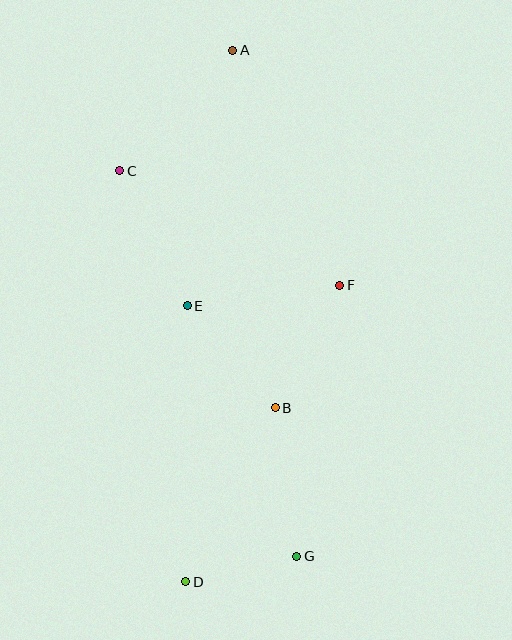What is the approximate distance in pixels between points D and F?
The distance between D and F is approximately 335 pixels.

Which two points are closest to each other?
Points D and G are closest to each other.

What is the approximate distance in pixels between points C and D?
The distance between C and D is approximately 417 pixels.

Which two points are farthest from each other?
Points A and D are farthest from each other.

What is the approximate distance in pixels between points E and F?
The distance between E and F is approximately 154 pixels.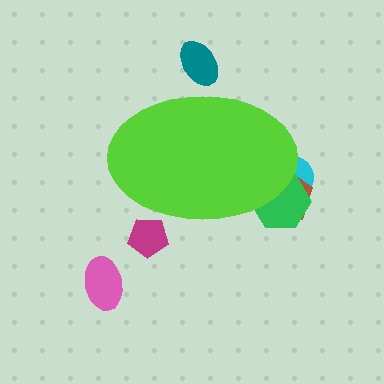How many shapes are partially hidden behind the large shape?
5 shapes are partially hidden.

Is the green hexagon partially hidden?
Yes, the green hexagon is partially hidden behind the lime ellipse.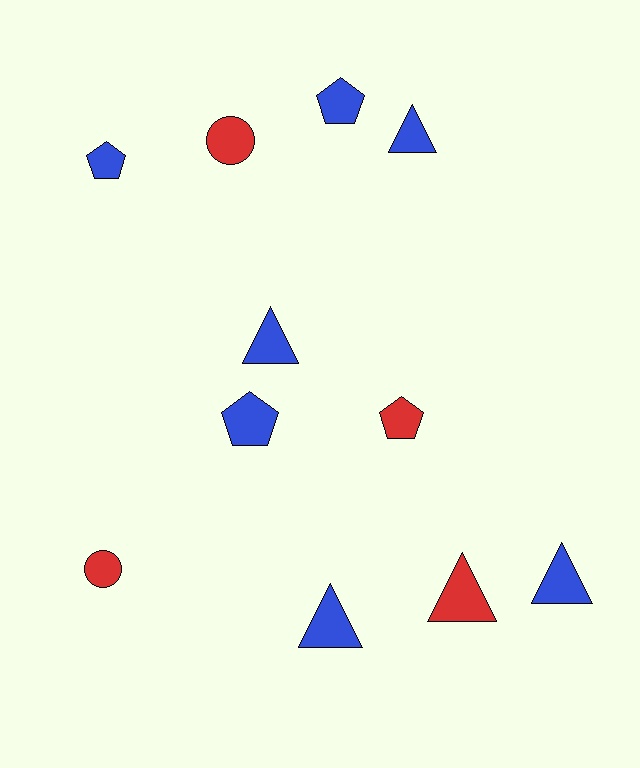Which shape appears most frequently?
Triangle, with 5 objects.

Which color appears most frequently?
Blue, with 7 objects.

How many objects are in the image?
There are 11 objects.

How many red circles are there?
There are 2 red circles.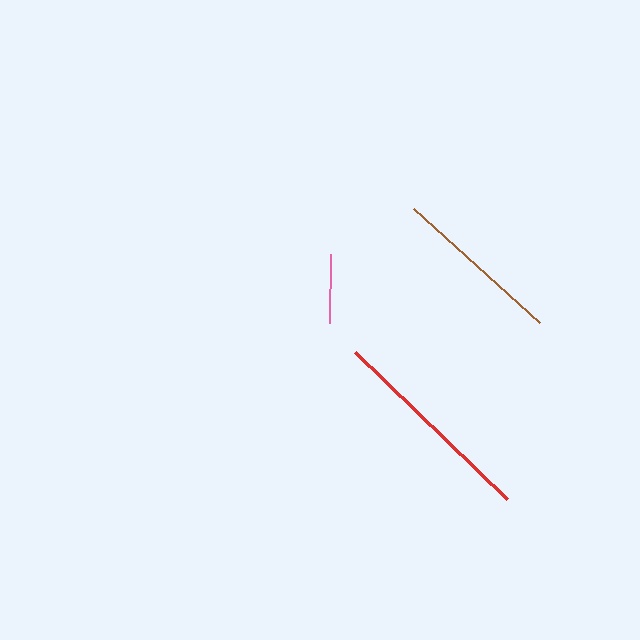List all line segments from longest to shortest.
From longest to shortest: red, brown, pink.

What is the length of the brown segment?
The brown segment is approximately 171 pixels long.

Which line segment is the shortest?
The pink line is the shortest at approximately 68 pixels.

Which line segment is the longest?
The red line is the longest at approximately 212 pixels.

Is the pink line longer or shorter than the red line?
The red line is longer than the pink line.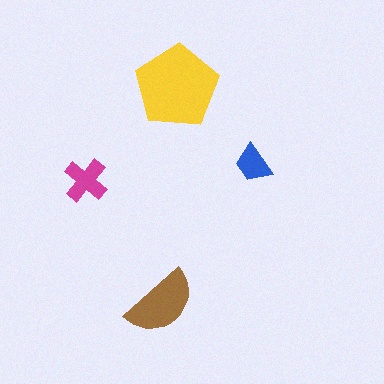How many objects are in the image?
There are 4 objects in the image.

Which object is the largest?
The yellow pentagon.